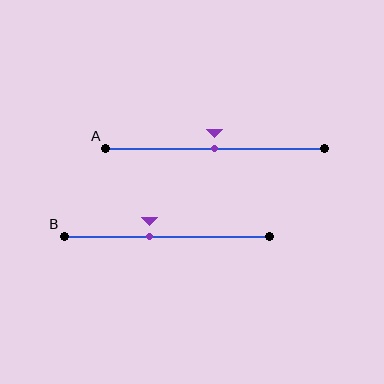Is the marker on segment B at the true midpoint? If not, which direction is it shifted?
No, the marker on segment B is shifted to the left by about 8% of the segment length.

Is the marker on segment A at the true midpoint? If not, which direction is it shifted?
Yes, the marker on segment A is at the true midpoint.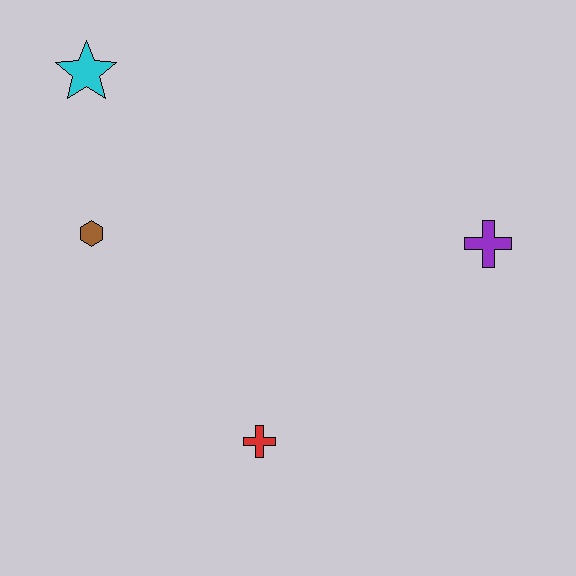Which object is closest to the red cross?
The brown hexagon is closest to the red cross.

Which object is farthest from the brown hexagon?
The purple cross is farthest from the brown hexagon.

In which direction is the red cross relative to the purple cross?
The red cross is to the left of the purple cross.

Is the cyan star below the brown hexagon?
No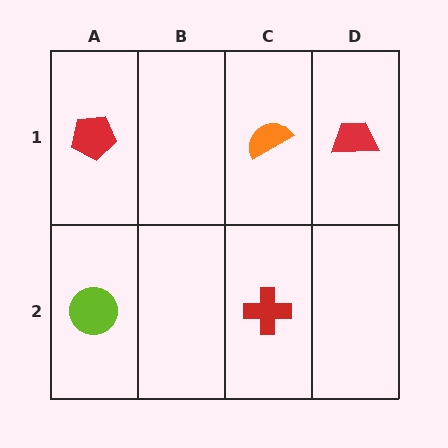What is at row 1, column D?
A red trapezoid.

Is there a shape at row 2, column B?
No, that cell is empty.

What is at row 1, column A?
A red pentagon.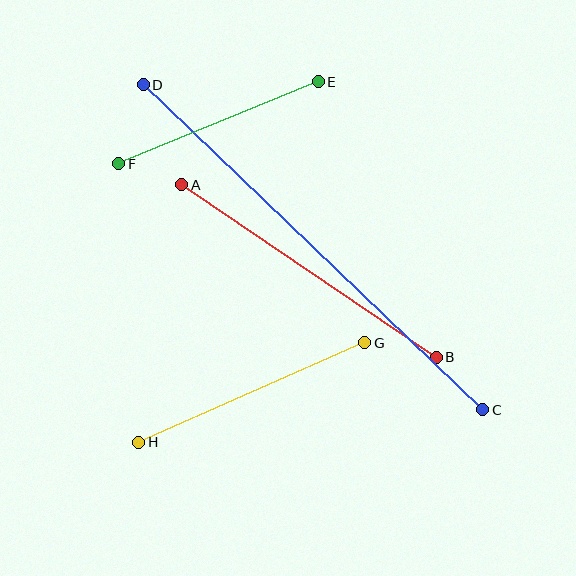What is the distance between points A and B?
The distance is approximately 308 pixels.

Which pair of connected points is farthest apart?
Points C and D are farthest apart.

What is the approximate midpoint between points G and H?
The midpoint is at approximately (252, 392) pixels.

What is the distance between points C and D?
The distance is approximately 470 pixels.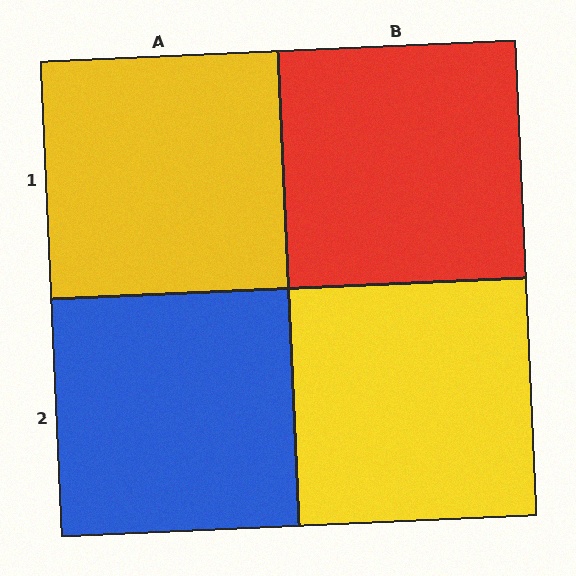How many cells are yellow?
2 cells are yellow.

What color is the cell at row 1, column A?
Yellow.